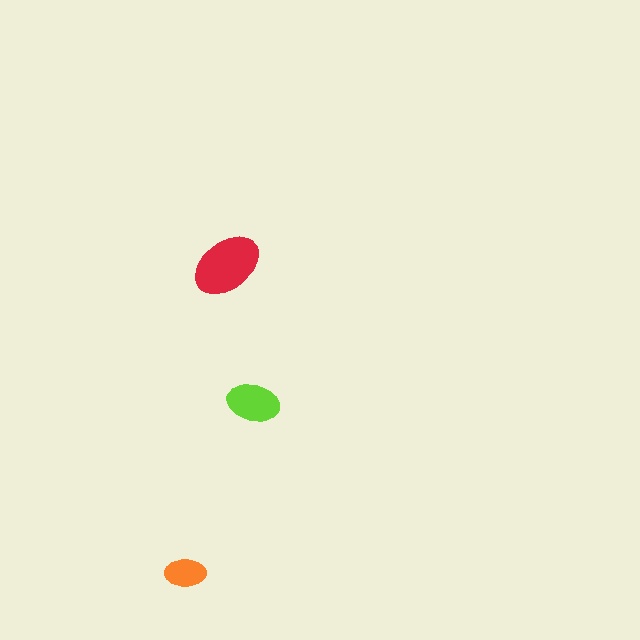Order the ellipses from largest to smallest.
the red one, the lime one, the orange one.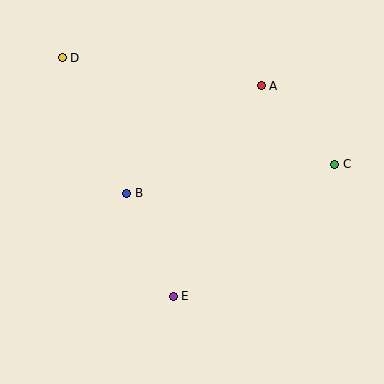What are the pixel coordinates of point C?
Point C is at (335, 164).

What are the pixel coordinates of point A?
Point A is at (261, 86).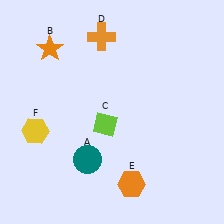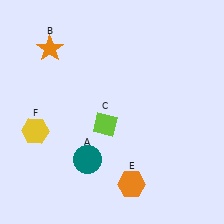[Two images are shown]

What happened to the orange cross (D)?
The orange cross (D) was removed in Image 2. It was in the top-left area of Image 1.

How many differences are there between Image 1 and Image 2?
There is 1 difference between the two images.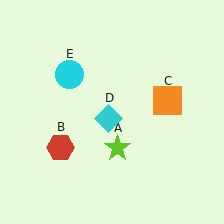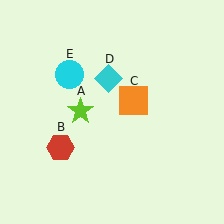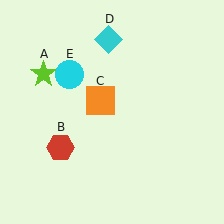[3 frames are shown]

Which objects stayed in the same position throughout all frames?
Red hexagon (object B) and cyan circle (object E) remained stationary.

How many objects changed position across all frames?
3 objects changed position: lime star (object A), orange square (object C), cyan diamond (object D).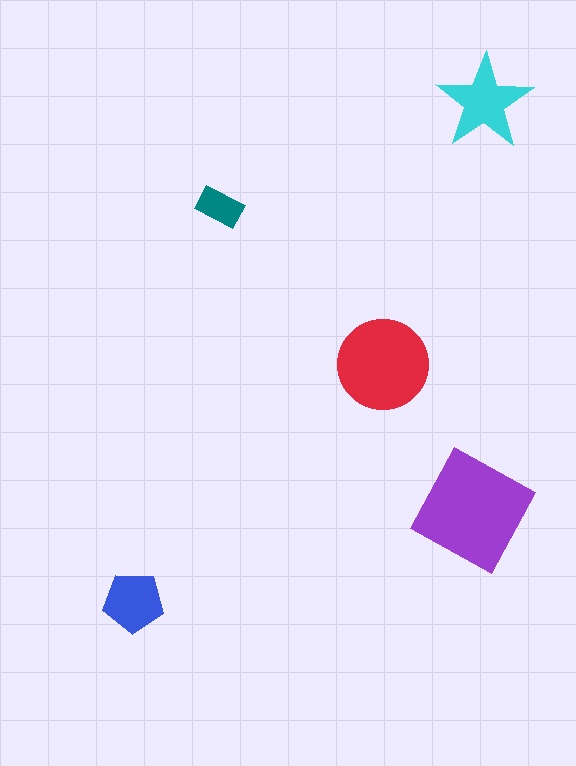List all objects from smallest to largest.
The teal rectangle, the blue pentagon, the cyan star, the red circle, the purple square.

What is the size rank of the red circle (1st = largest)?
2nd.